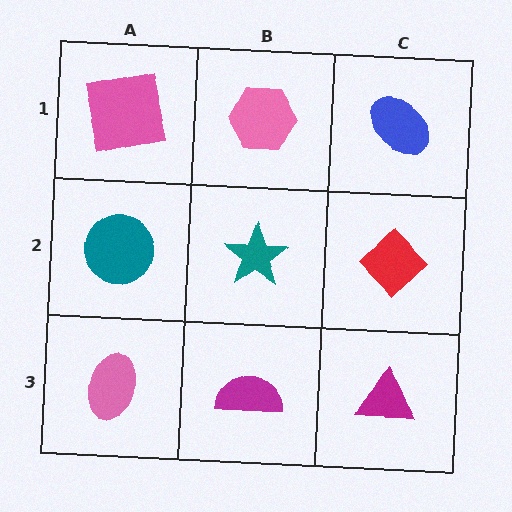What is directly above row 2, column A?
A pink square.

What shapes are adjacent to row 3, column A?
A teal circle (row 2, column A), a magenta semicircle (row 3, column B).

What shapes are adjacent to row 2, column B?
A pink hexagon (row 1, column B), a magenta semicircle (row 3, column B), a teal circle (row 2, column A), a red diamond (row 2, column C).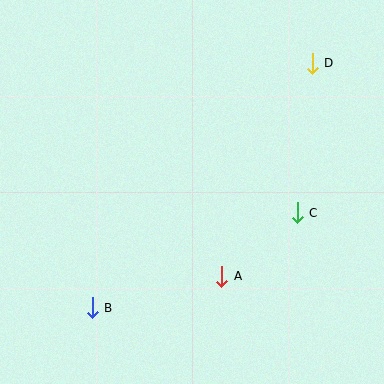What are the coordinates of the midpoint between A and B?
The midpoint between A and B is at (157, 292).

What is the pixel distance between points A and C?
The distance between A and C is 99 pixels.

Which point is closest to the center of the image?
Point A at (222, 276) is closest to the center.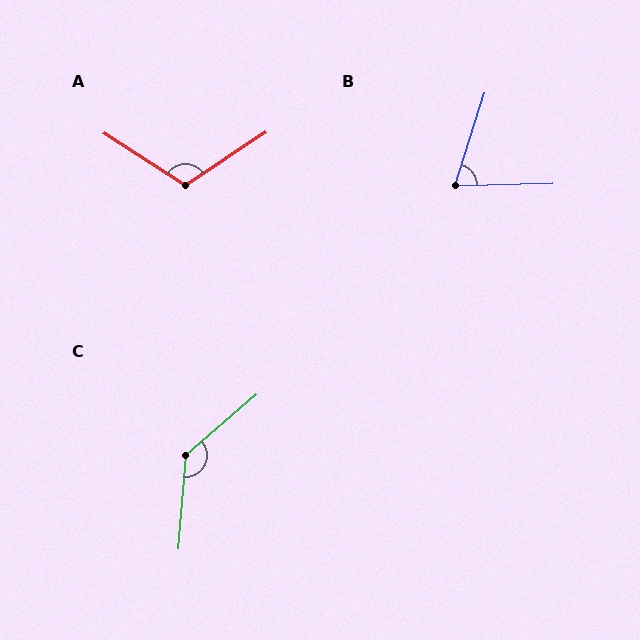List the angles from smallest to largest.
B (71°), A (113°), C (135°).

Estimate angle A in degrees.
Approximately 113 degrees.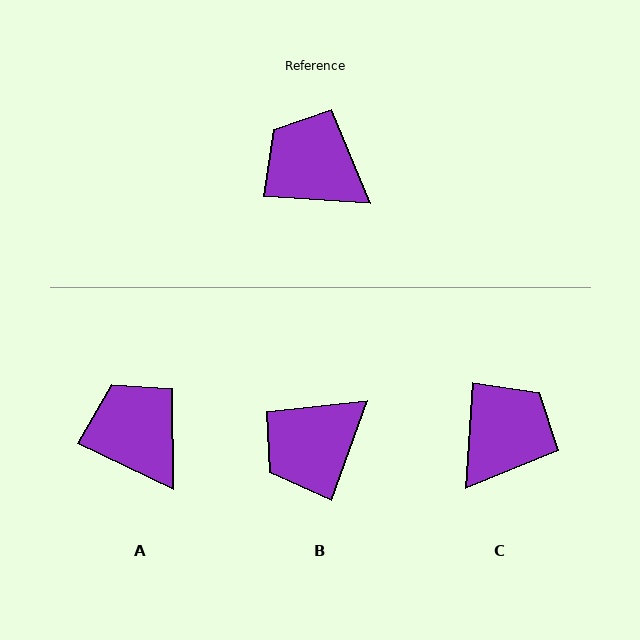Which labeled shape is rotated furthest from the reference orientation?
C, about 91 degrees away.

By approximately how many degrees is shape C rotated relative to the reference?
Approximately 91 degrees clockwise.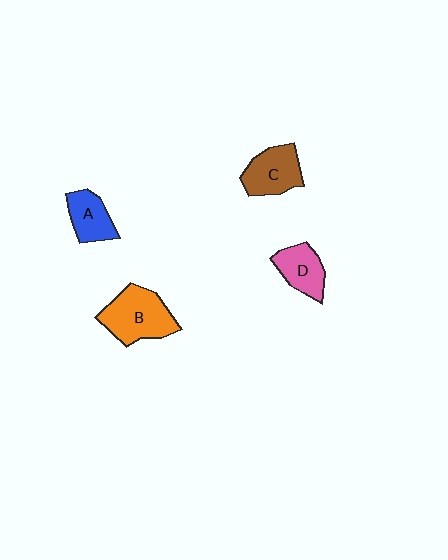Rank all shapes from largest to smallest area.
From largest to smallest: B (orange), C (brown), D (pink), A (blue).